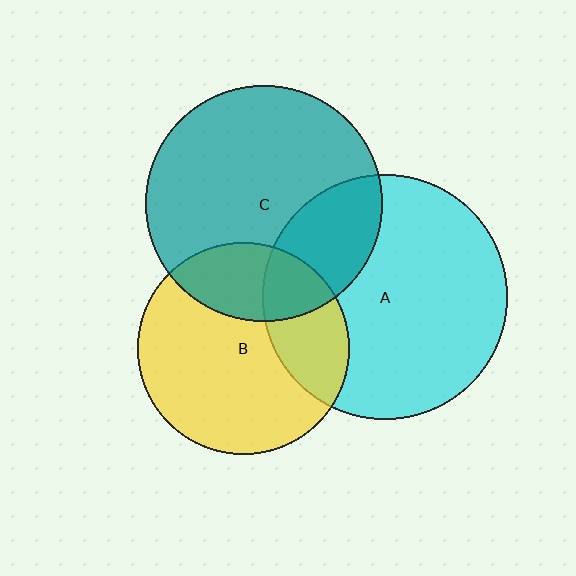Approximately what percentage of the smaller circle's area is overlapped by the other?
Approximately 25%.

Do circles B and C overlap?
Yes.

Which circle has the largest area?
Circle A (cyan).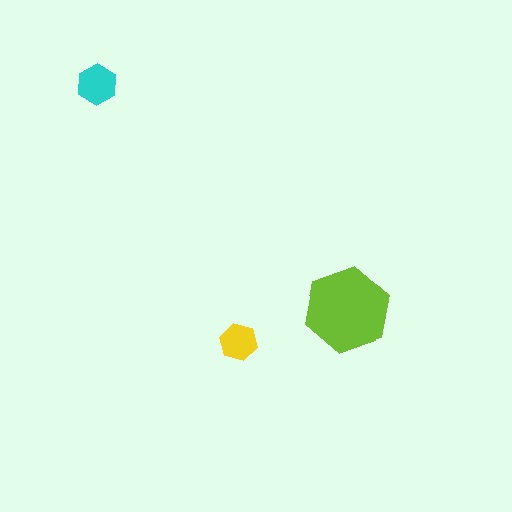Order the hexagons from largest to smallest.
the lime one, the cyan one, the yellow one.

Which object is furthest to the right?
The lime hexagon is rightmost.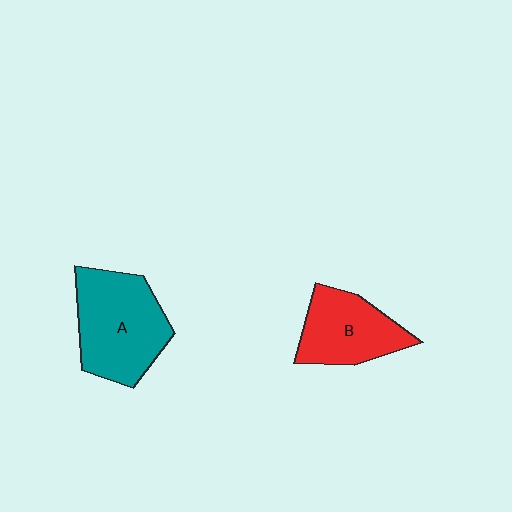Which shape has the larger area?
Shape A (teal).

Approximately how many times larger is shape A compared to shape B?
Approximately 1.4 times.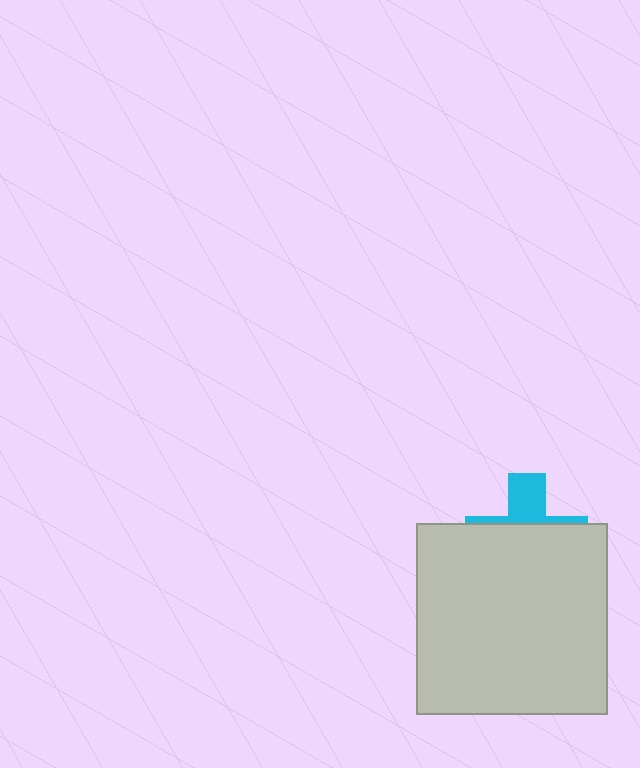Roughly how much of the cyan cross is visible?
A small part of it is visible (roughly 33%).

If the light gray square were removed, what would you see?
You would see the complete cyan cross.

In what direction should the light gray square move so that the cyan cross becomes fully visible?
The light gray square should move down. That is the shortest direction to clear the overlap and leave the cyan cross fully visible.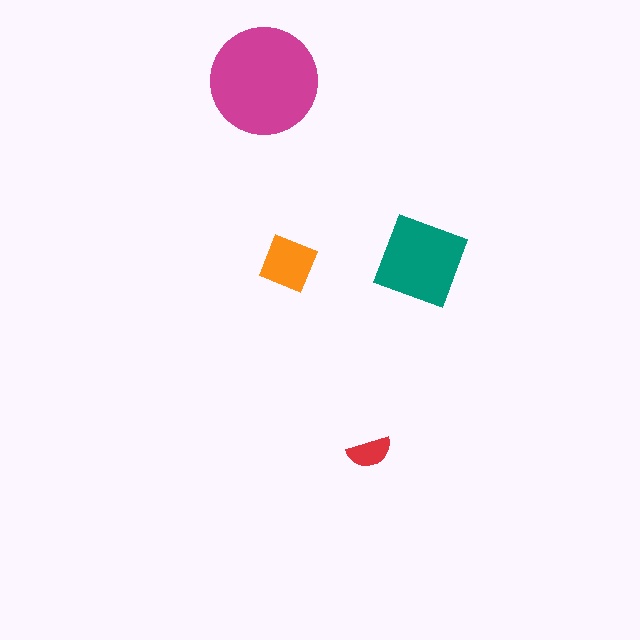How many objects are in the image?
There are 4 objects in the image.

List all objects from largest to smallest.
The magenta circle, the teal square, the orange diamond, the red semicircle.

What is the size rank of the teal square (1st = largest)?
2nd.